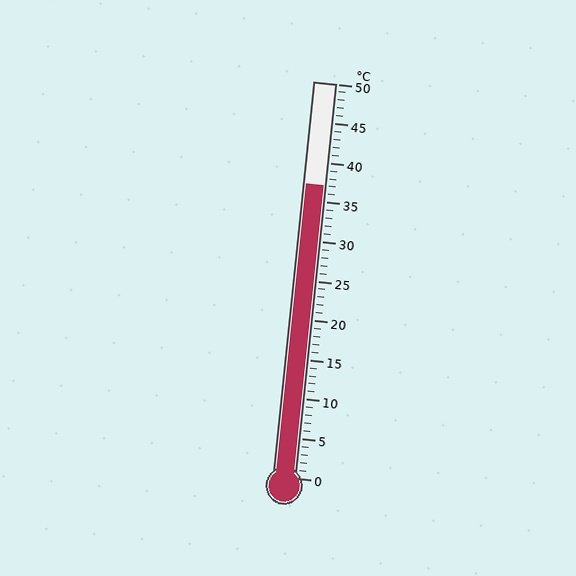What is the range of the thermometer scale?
The thermometer scale ranges from 0°C to 50°C.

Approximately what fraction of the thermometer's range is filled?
The thermometer is filled to approximately 75% of its range.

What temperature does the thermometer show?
The thermometer shows approximately 37°C.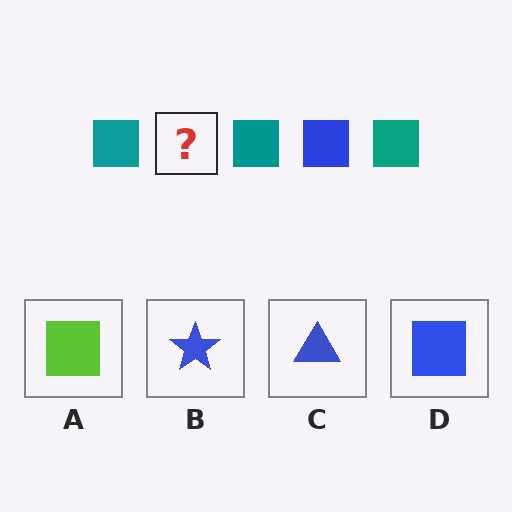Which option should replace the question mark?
Option D.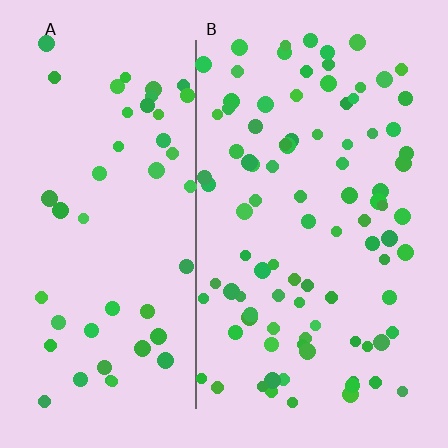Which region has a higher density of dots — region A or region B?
B (the right).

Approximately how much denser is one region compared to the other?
Approximately 1.9× — region B over region A.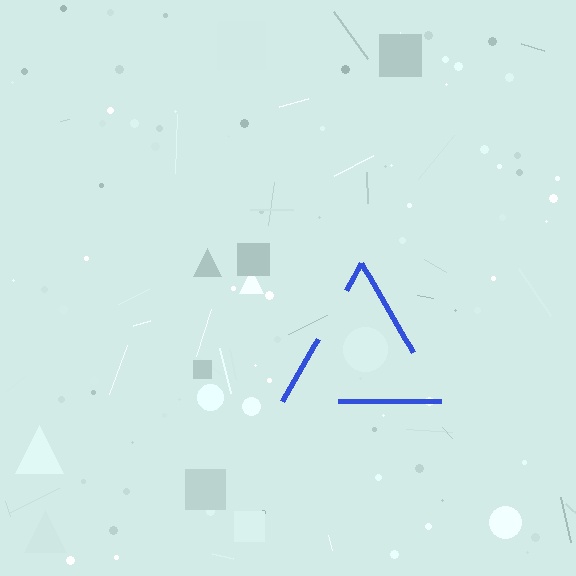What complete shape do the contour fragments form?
The contour fragments form a triangle.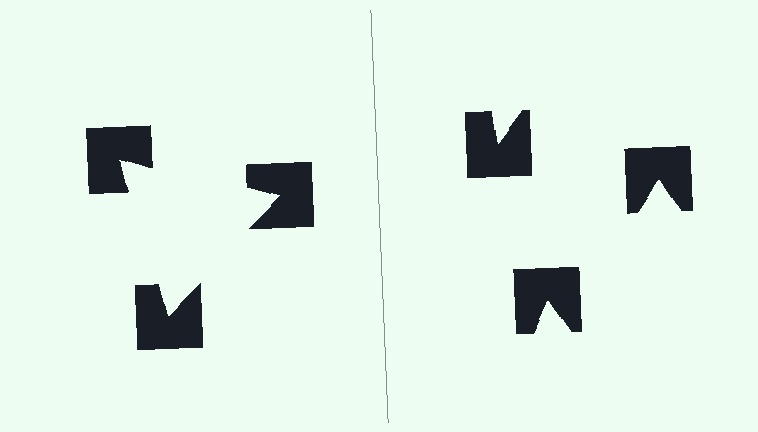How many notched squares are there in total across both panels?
6 — 3 on each side.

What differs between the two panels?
The notched squares are positioned identically on both sides; only the wedge orientations differ. On the left they align to a triangle; on the right they are misaligned.